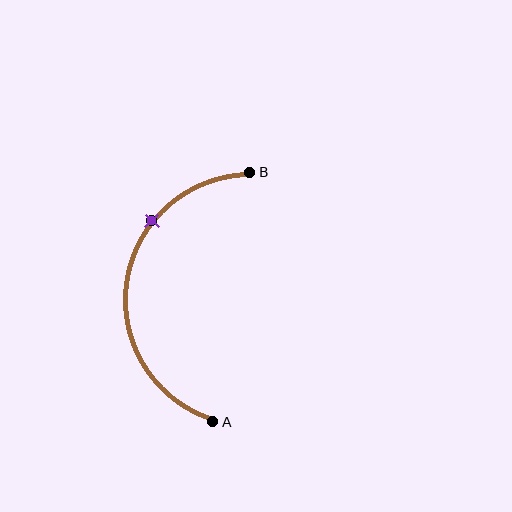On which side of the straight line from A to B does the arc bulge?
The arc bulges to the left of the straight line connecting A and B.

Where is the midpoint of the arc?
The arc midpoint is the point on the curve farthest from the straight line joining A and B. It sits to the left of that line.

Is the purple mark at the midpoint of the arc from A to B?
No. The purple mark lies on the arc but is closer to endpoint B. The arc midpoint would be at the point on the curve equidistant along the arc from both A and B.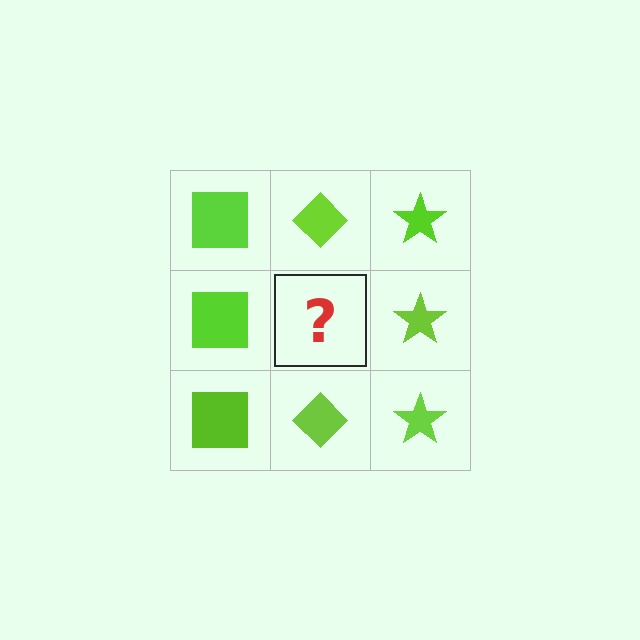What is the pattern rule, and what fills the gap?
The rule is that each column has a consistent shape. The gap should be filled with a lime diamond.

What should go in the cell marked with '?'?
The missing cell should contain a lime diamond.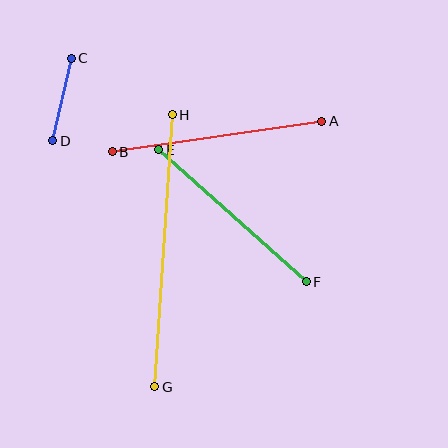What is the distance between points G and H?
The distance is approximately 273 pixels.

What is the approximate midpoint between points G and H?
The midpoint is at approximately (164, 251) pixels.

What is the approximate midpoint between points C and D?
The midpoint is at approximately (62, 99) pixels.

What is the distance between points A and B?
The distance is approximately 212 pixels.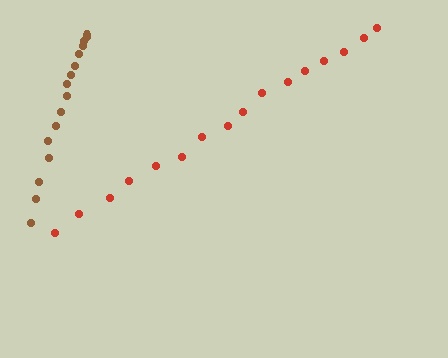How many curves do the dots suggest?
There are 2 distinct paths.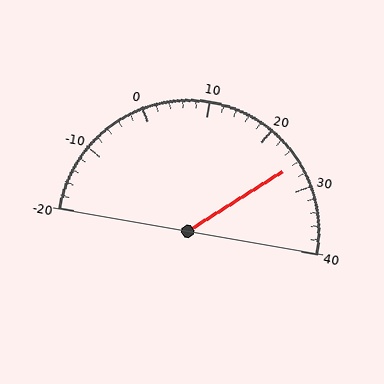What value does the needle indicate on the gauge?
The needle indicates approximately 26.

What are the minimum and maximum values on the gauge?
The gauge ranges from -20 to 40.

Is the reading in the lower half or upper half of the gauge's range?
The reading is in the upper half of the range (-20 to 40).